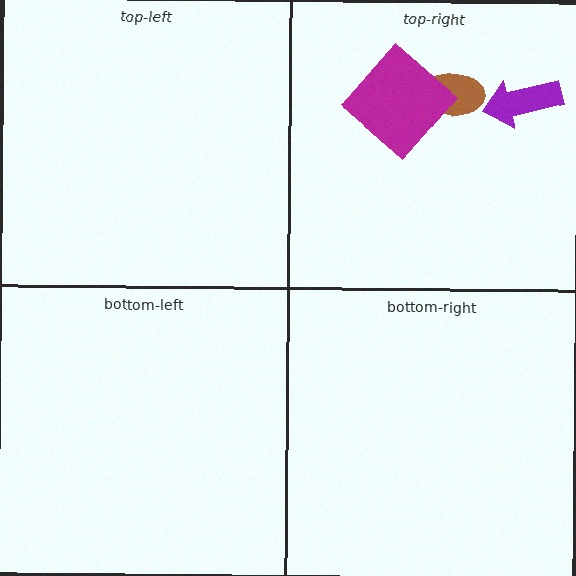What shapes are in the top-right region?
The brown ellipse, the magenta diamond, the purple arrow.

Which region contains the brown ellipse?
The top-right region.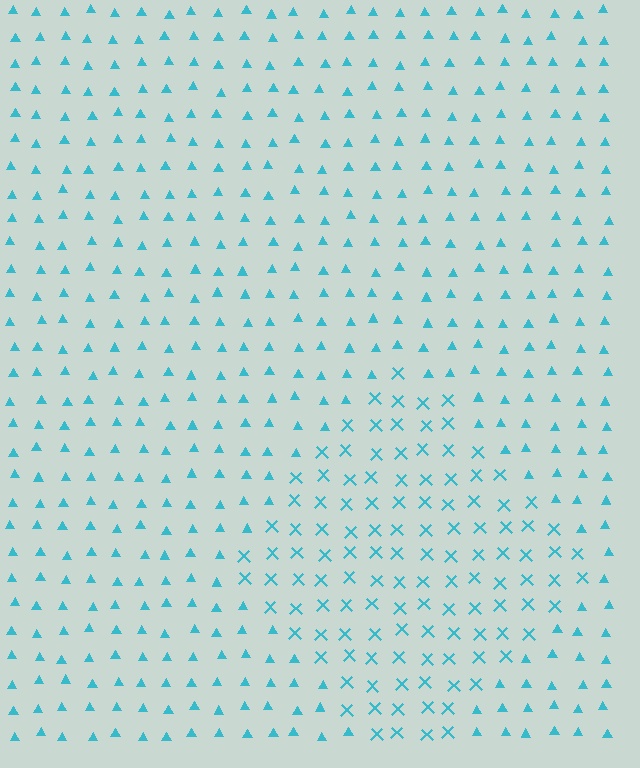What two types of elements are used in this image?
The image uses X marks inside the diamond region and triangles outside it.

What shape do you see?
I see a diamond.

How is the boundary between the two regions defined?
The boundary is defined by a change in element shape: X marks inside vs. triangles outside. All elements share the same color and spacing.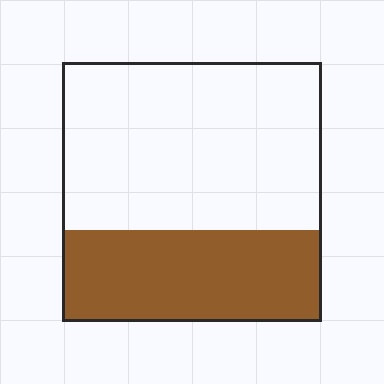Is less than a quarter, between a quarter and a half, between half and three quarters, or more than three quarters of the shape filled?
Between a quarter and a half.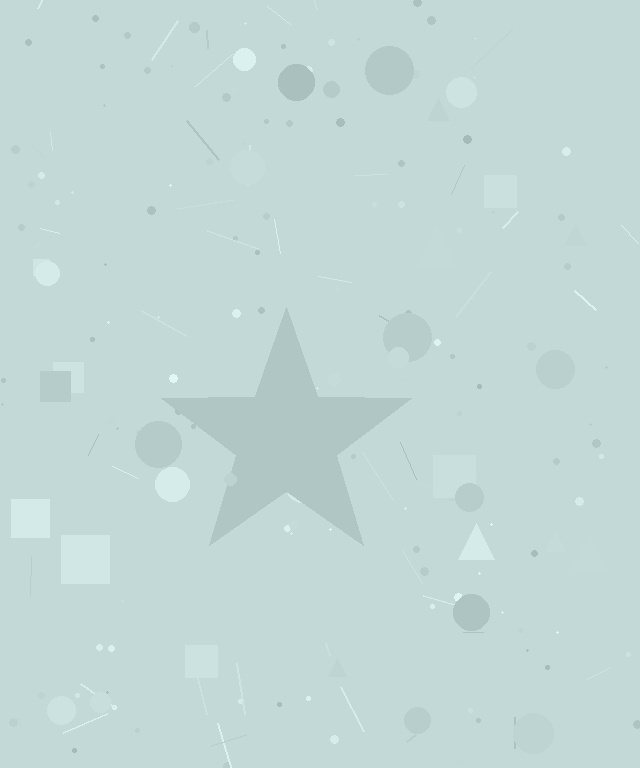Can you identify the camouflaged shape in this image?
The camouflaged shape is a star.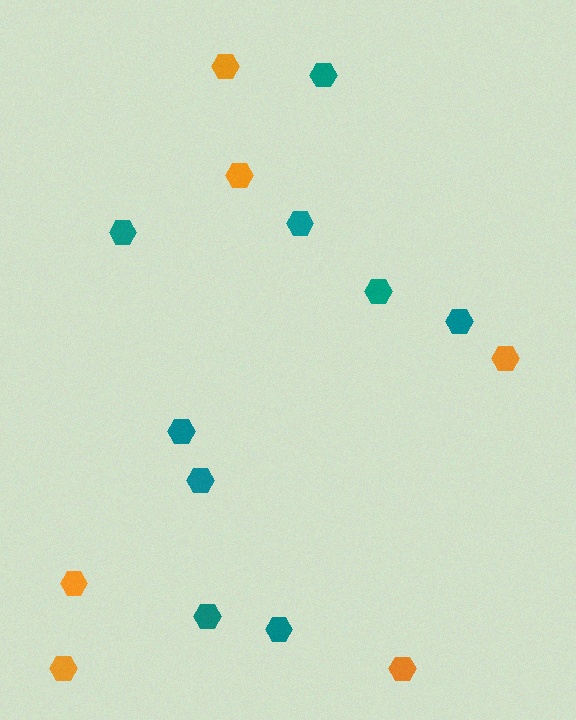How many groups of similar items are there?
There are 2 groups: one group of teal hexagons (9) and one group of orange hexagons (6).